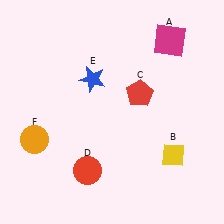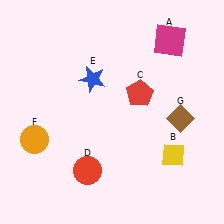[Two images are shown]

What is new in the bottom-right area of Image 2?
A brown diamond (G) was added in the bottom-right area of Image 2.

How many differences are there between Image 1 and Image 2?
There is 1 difference between the two images.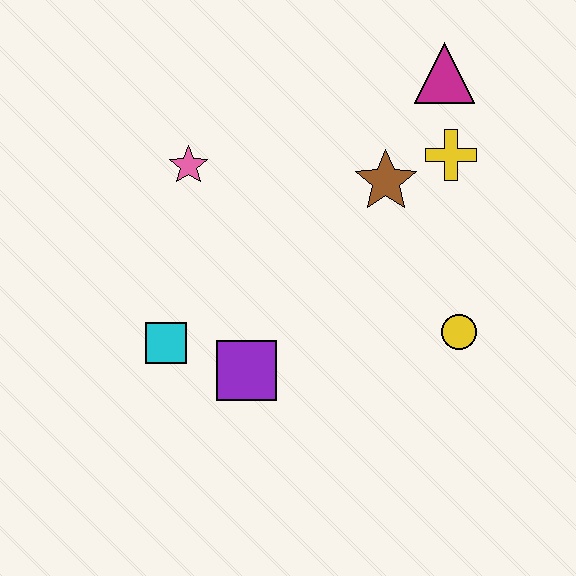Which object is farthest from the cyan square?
The magenta triangle is farthest from the cyan square.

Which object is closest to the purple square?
The cyan square is closest to the purple square.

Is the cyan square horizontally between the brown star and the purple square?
No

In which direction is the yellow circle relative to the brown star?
The yellow circle is below the brown star.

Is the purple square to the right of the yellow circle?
No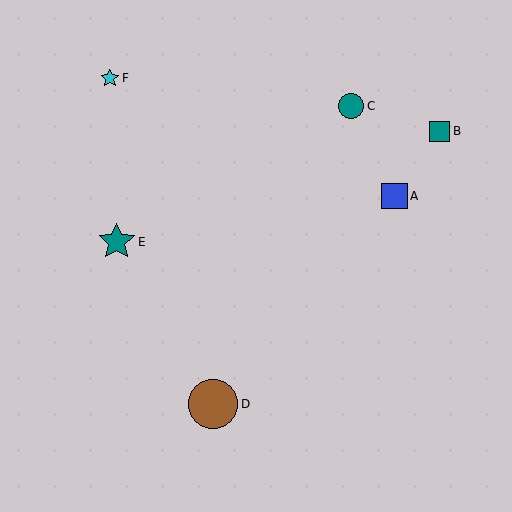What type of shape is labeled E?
Shape E is a teal star.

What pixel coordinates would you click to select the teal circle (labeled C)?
Click at (351, 106) to select the teal circle C.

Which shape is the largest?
The brown circle (labeled D) is the largest.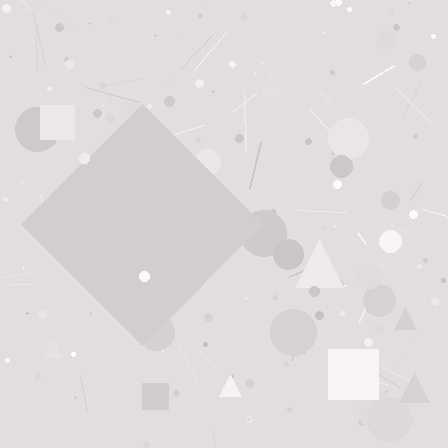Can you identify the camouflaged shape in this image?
The camouflaged shape is a diamond.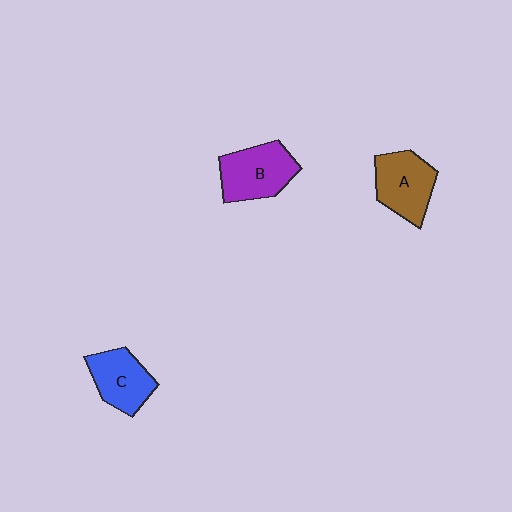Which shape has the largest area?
Shape B (purple).